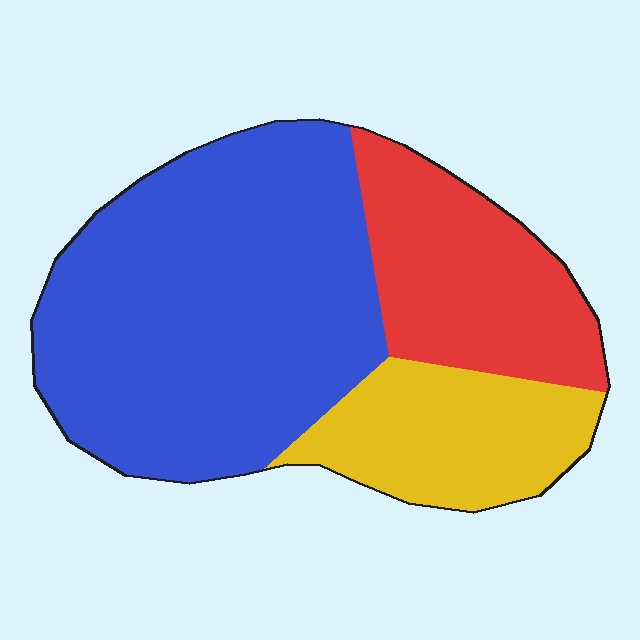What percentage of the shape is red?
Red takes up less than a quarter of the shape.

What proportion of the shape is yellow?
Yellow covers 20% of the shape.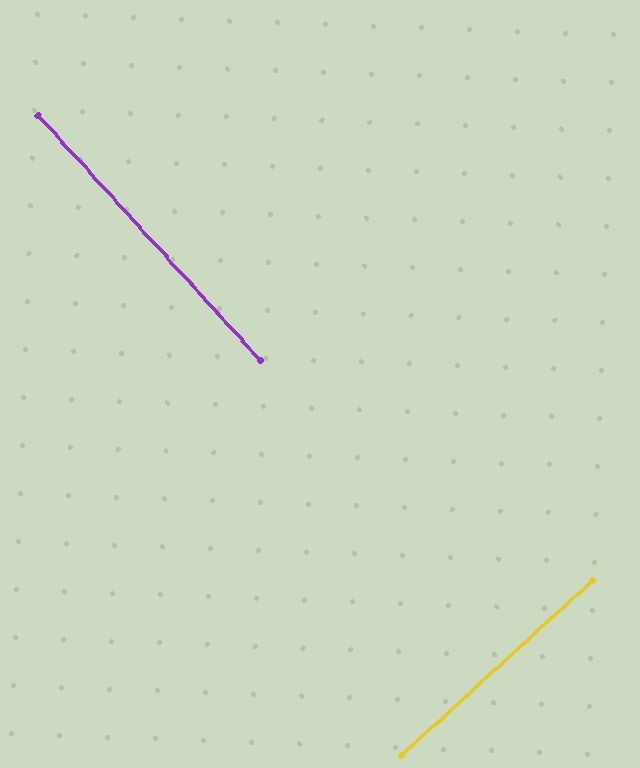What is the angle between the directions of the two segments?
Approximately 90 degrees.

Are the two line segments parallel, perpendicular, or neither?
Perpendicular — they meet at approximately 90°.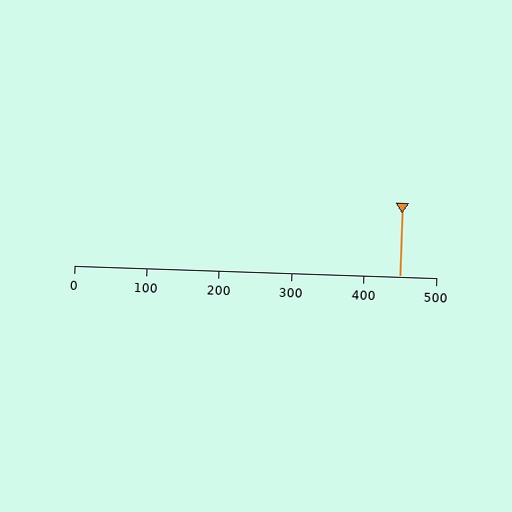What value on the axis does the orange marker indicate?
The marker indicates approximately 450.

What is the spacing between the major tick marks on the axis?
The major ticks are spaced 100 apart.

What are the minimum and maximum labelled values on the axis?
The axis runs from 0 to 500.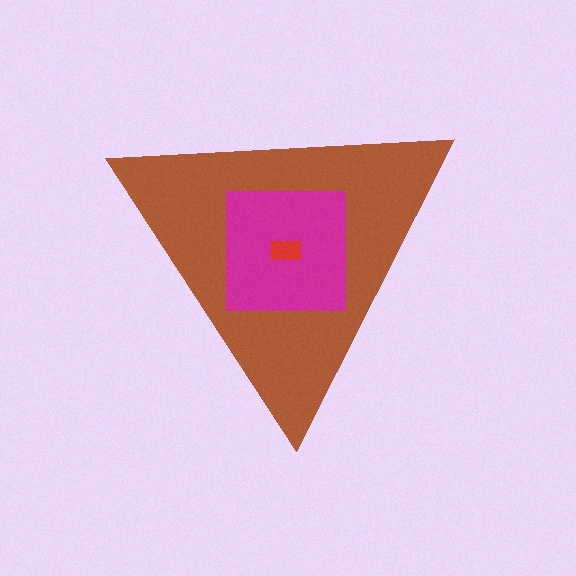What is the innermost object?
The red rectangle.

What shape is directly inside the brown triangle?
The magenta square.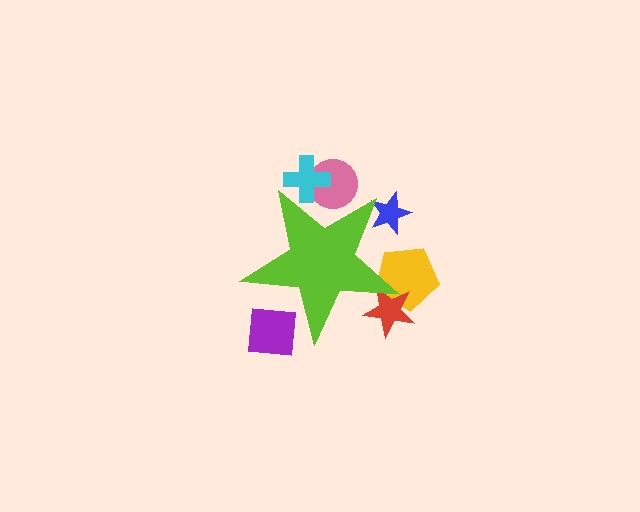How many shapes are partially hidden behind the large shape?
6 shapes are partially hidden.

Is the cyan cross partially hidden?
Yes, the cyan cross is partially hidden behind the lime star.